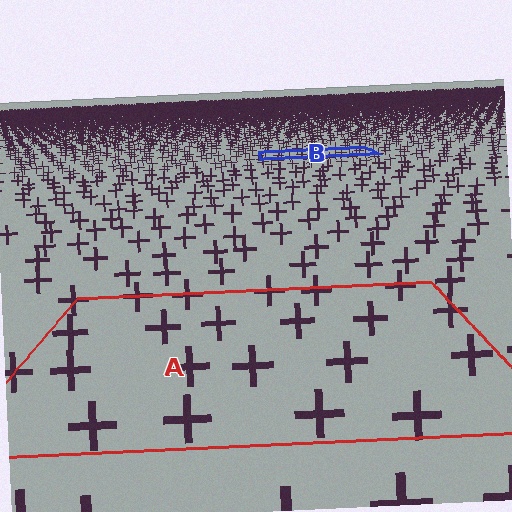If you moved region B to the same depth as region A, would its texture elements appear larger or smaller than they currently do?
They would appear larger. At a closer depth, the same texture elements are projected at a bigger on-screen size.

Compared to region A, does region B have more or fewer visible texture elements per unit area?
Region B has more texture elements per unit area — they are packed more densely because it is farther away.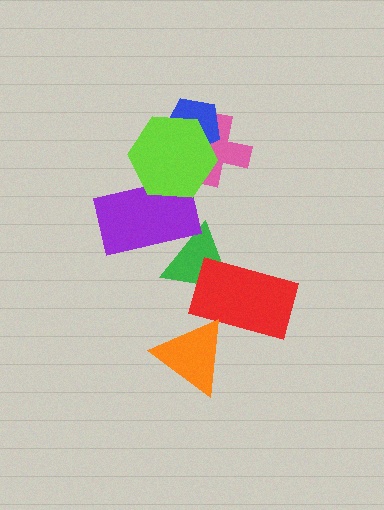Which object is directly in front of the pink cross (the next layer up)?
The blue pentagon is directly in front of the pink cross.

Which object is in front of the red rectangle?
The orange triangle is in front of the red rectangle.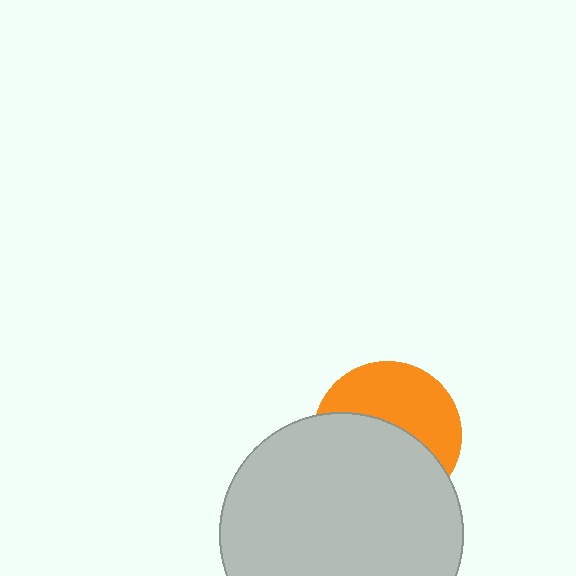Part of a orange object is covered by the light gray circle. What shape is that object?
It is a circle.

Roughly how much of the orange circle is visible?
About half of it is visible (roughly 45%).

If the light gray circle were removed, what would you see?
You would see the complete orange circle.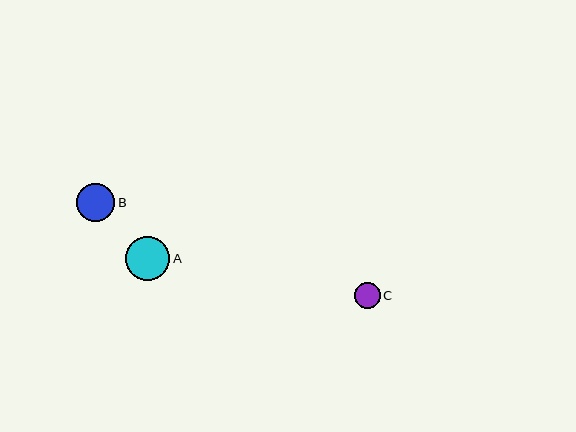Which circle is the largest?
Circle A is the largest with a size of approximately 44 pixels.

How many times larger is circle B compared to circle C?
Circle B is approximately 1.5 times the size of circle C.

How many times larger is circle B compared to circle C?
Circle B is approximately 1.5 times the size of circle C.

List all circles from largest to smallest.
From largest to smallest: A, B, C.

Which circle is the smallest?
Circle C is the smallest with a size of approximately 26 pixels.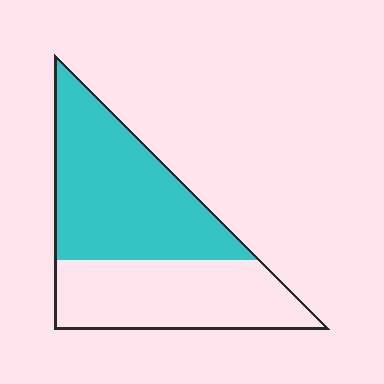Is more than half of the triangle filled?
Yes.